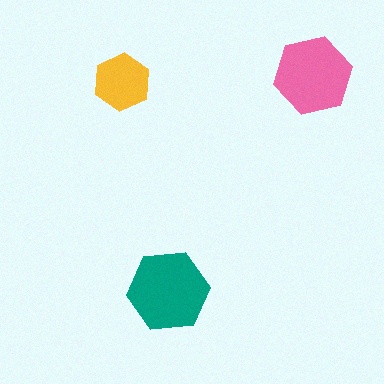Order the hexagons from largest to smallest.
the teal one, the pink one, the yellow one.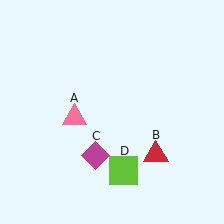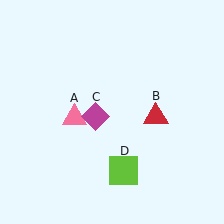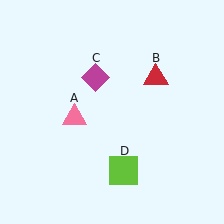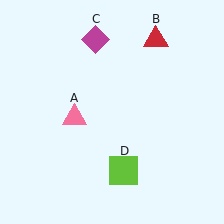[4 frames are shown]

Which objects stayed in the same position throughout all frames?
Pink triangle (object A) and lime square (object D) remained stationary.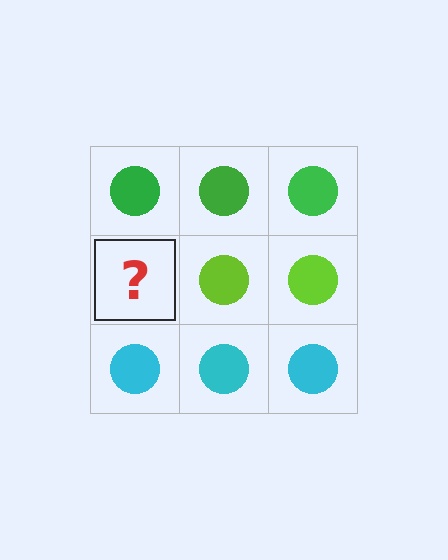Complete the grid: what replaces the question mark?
The question mark should be replaced with a lime circle.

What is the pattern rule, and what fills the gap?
The rule is that each row has a consistent color. The gap should be filled with a lime circle.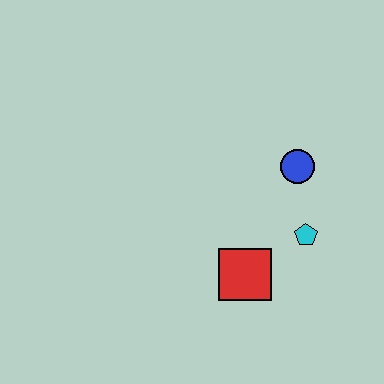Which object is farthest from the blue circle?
The red square is farthest from the blue circle.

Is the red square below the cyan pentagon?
Yes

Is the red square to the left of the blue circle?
Yes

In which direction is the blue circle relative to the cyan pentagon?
The blue circle is above the cyan pentagon.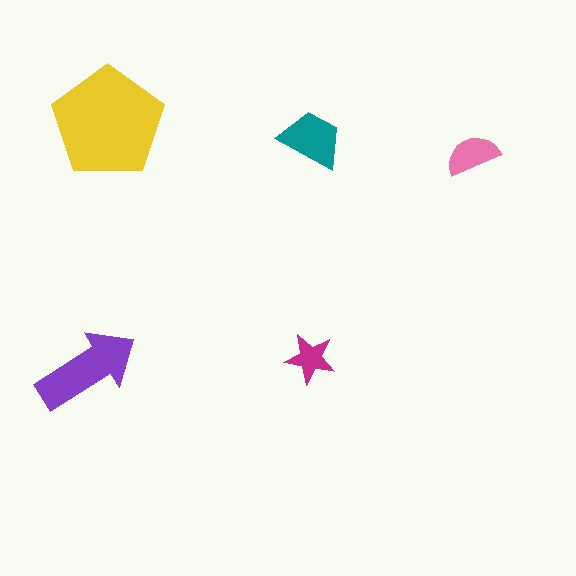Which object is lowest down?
The purple arrow is bottommost.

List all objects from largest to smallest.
The yellow pentagon, the purple arrow, the teal trapezoid, the pink semicircle, the magenta star.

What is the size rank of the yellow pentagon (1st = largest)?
1st.